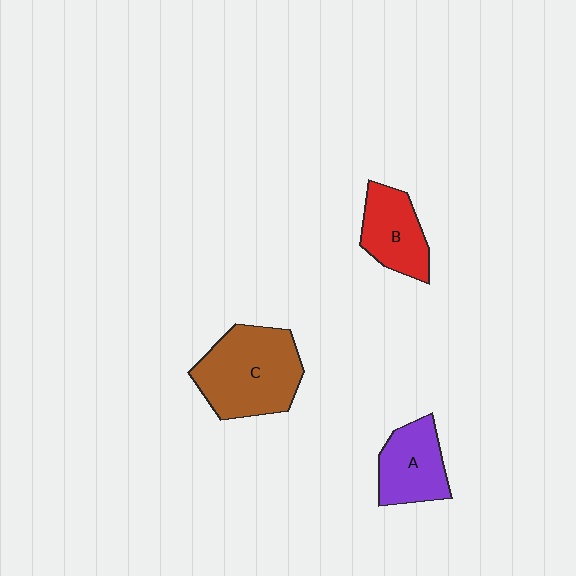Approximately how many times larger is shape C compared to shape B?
Approximately 1.7 times.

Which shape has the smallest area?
Shape B (red).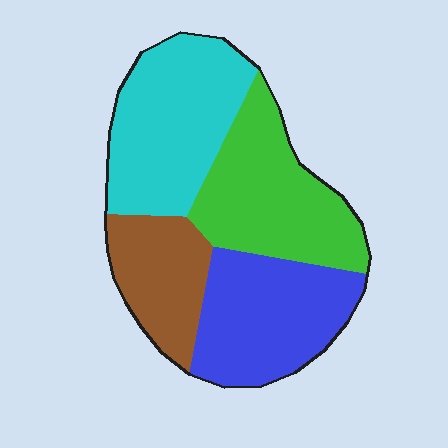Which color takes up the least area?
Brown, at roughly 15%.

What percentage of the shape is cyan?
Cyan takes up between a sixth and a third of the shape.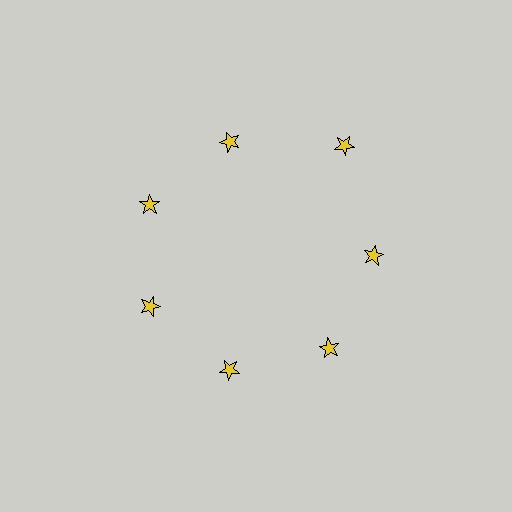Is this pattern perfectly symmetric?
No. The 7 yellow stars are arranged in a ring, but one element near the 1 o'clock position is pushed outward from the center, breaking the 7-fold rotational symmetry.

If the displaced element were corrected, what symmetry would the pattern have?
It would have 7-fold rotational symmetry — the pattern would map onto itself every 51 degrees.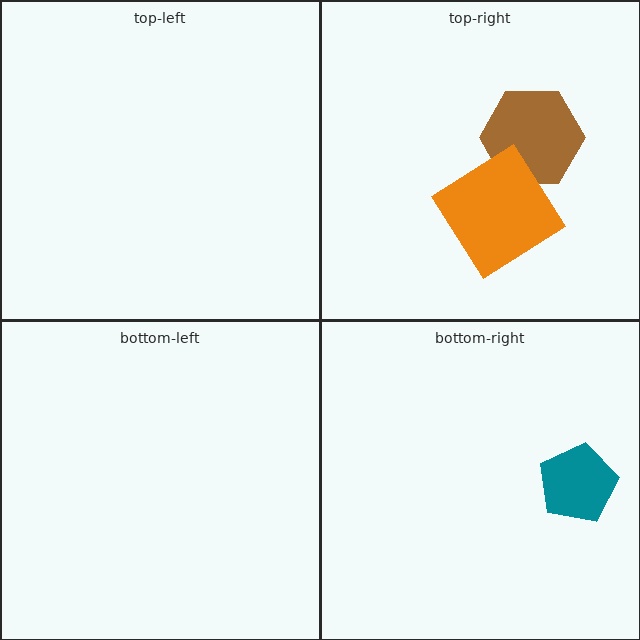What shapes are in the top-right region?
The brown hexagon, the orange diamond.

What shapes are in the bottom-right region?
The teal pentagon.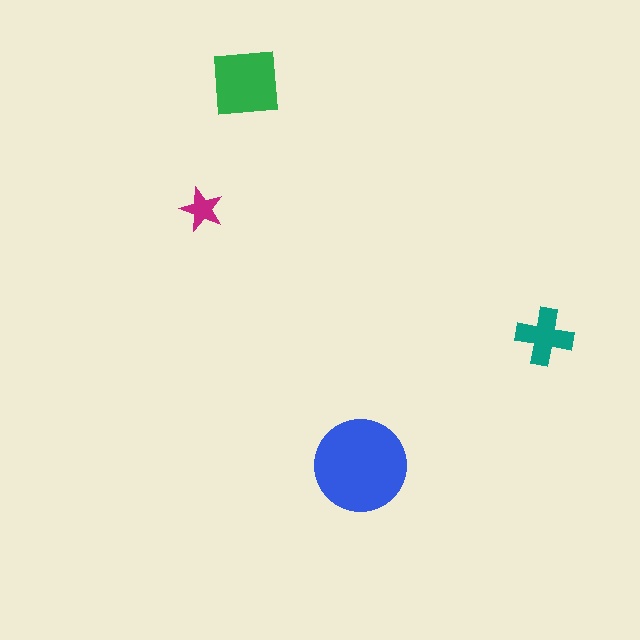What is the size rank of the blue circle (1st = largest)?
1st.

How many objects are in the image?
There are 4 objects in the image.